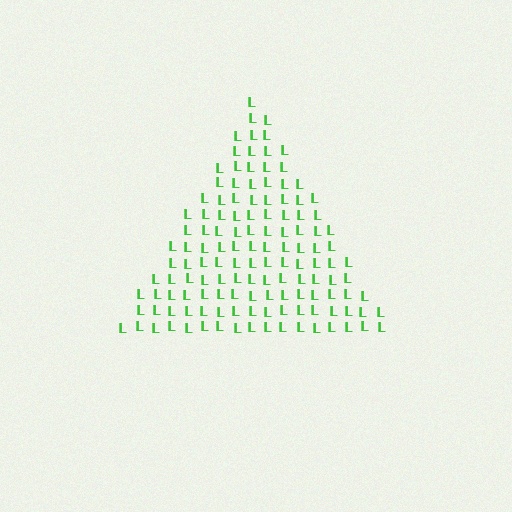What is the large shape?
The large shape is a triangle.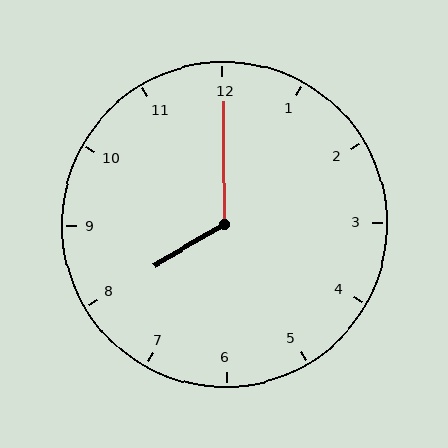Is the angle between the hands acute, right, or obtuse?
It is obtuse.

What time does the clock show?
8:00.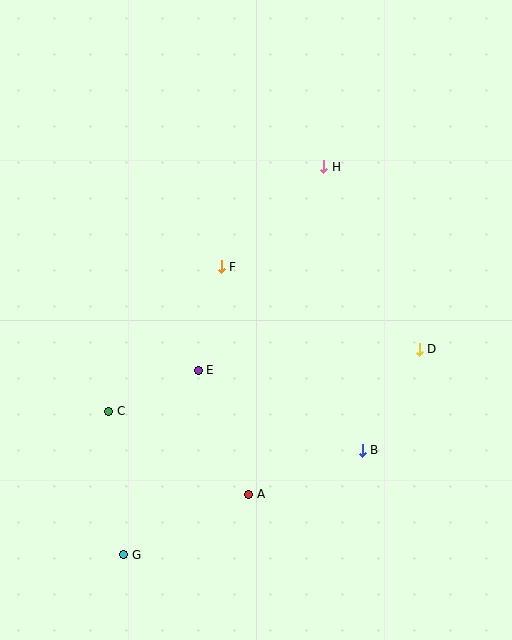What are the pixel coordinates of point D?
Point D is at (419, 349).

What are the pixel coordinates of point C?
Point C is at (109, 411).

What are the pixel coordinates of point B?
Point B is at (362, 450).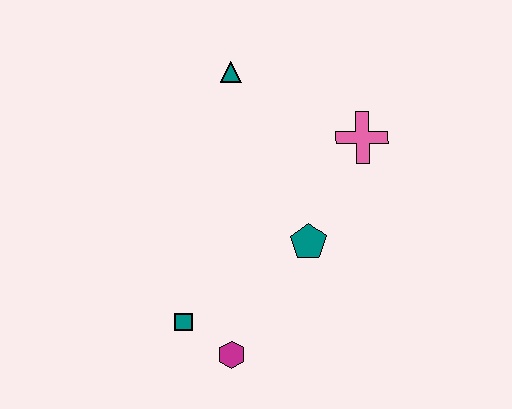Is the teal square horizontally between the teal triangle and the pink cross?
No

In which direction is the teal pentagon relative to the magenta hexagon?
The teal pentagon is above the magenta hexagon.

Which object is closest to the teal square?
The magenta hexagon is closest to the teal square.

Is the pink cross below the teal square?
No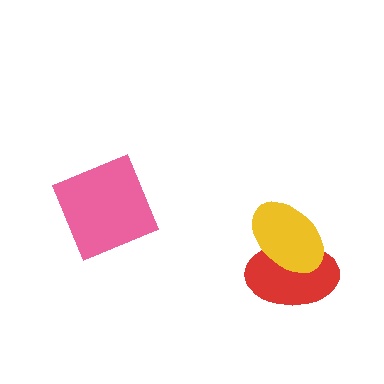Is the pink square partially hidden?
No, no other shape covers it.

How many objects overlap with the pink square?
0 objects overlap with the pink square.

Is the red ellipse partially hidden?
Yes, it is partially covered by another shape.